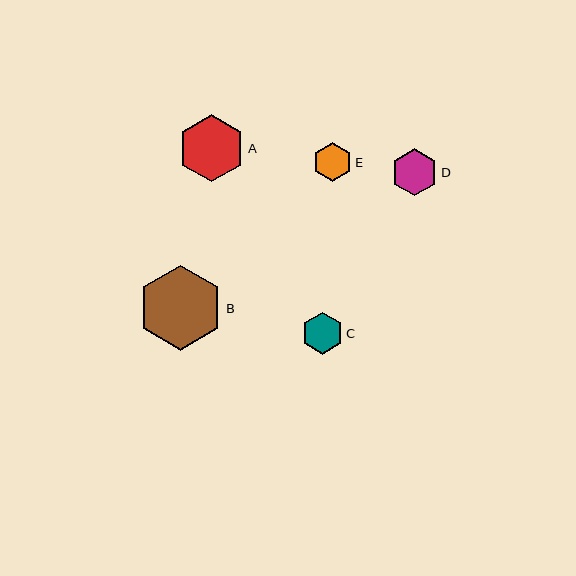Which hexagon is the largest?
Hexagon B is the largest with a size of approximately 85 pixels.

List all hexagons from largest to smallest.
From largest to smallest: B, A, D, C, E.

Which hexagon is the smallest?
Hexagon E is the smallest with a size of approximately 40 pixels.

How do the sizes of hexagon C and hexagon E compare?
Hexagon C and hexagon E are approximately the same size.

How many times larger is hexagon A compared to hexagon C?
Hexagon A is approximately 1.6 times the size of hexagon C.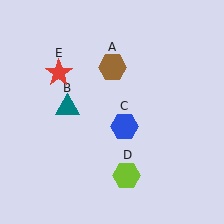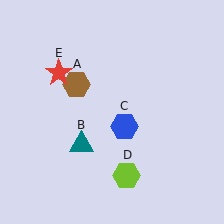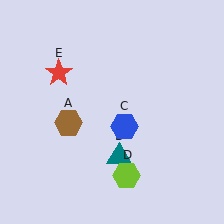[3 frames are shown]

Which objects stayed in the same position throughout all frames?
Blue hexagon (object C) and lime hexagon (object D) and red star (object E) remained stationary.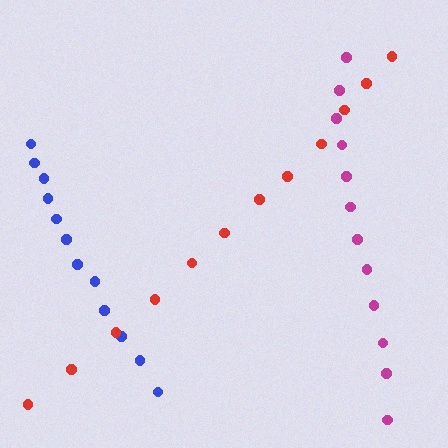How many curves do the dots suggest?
There are 3 distinct paths.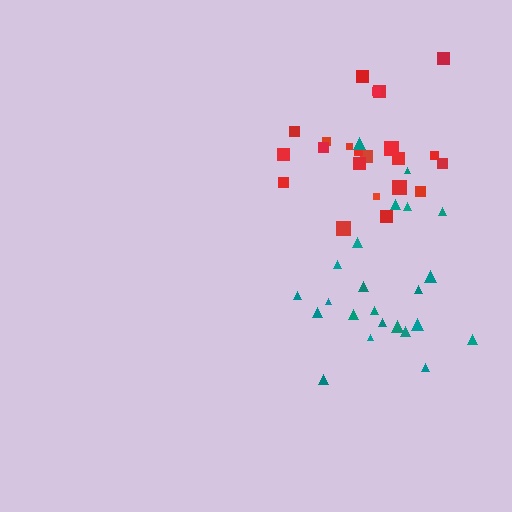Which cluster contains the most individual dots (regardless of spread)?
Teal (23).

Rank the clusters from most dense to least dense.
red, teal.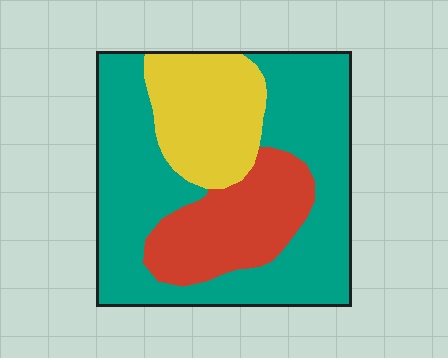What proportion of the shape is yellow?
Yellow takes up about one fifth (1/5) of the shape.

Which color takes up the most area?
Teal, at roughly 60%.